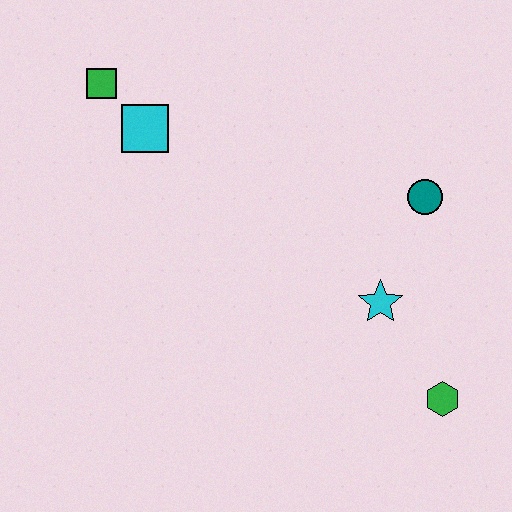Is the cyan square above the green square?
No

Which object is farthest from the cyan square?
The green hexagon is farthest from the cyan square.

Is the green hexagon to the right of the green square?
Yes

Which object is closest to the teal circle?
The cyan star is closest to the teal circle.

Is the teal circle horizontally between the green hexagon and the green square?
Yes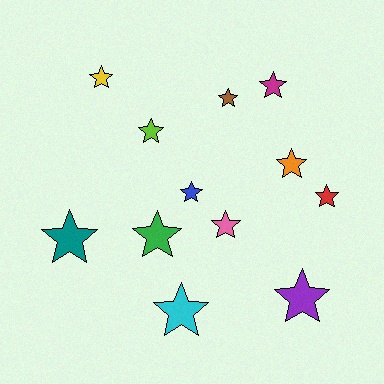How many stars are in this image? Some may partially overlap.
There are 12 stars.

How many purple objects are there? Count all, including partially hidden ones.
There is 1 purple object.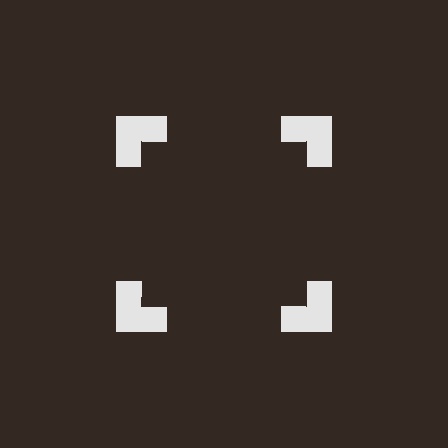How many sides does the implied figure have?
4 sides.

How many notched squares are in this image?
There are 4 — one at each vertex of the illusory square.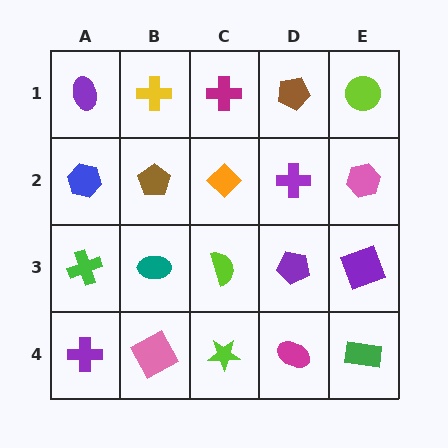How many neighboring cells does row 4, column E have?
2.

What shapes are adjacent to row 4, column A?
A green cross (row 3, column A), a pink square (row 4, column B).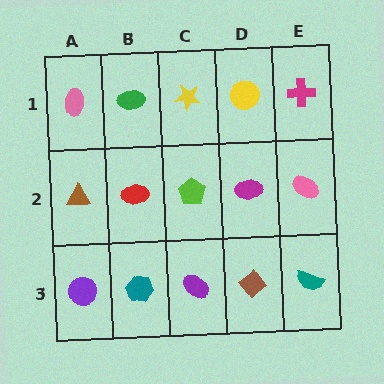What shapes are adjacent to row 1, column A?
A brown triangle (row 2, column A), a green ellipse (row 1, column B).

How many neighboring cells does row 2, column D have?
4.